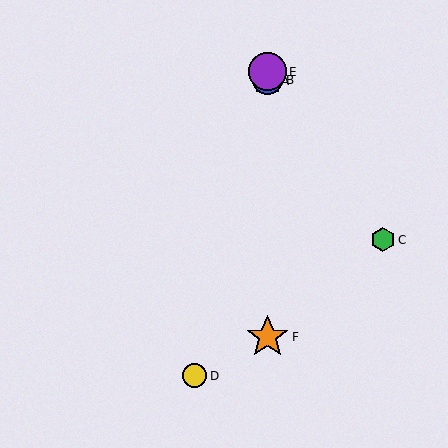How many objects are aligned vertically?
4 objects (A, B, E, F) are aligned vertically.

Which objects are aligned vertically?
Objects A, B, E, F are aligned vertically.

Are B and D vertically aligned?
No, B is at x≈268 and D is at x≈194.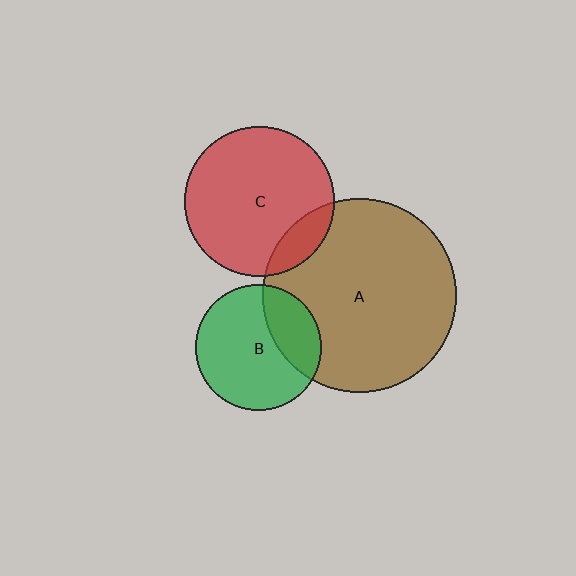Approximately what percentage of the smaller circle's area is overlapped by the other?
Approximately 15%.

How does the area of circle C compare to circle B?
Approximately 1.4 times.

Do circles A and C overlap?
Yes.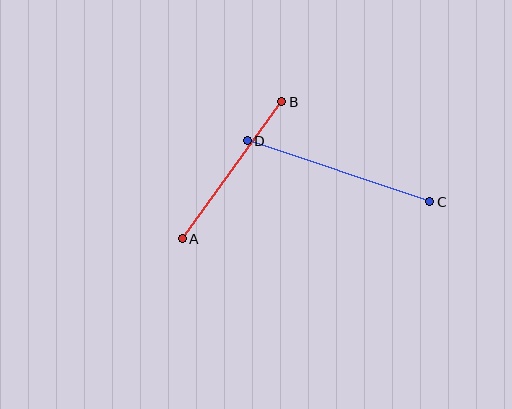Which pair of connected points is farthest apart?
Points C and D are farthest apart.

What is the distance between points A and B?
The distance is approximately 169 pixels.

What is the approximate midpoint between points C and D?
The midpoint is at approximately (338, 171) pixels.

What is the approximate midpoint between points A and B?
The midpoint is at approximately (232, 170) pixels.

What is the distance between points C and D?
The distance is approximately 192 pixels.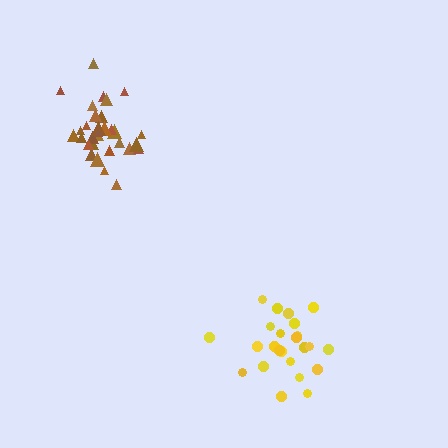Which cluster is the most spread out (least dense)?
Yellow.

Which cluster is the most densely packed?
Brown.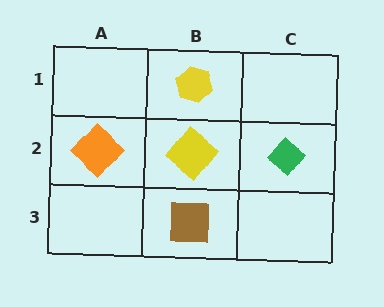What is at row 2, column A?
An orange diamond.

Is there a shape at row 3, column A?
No, that cell is empty.